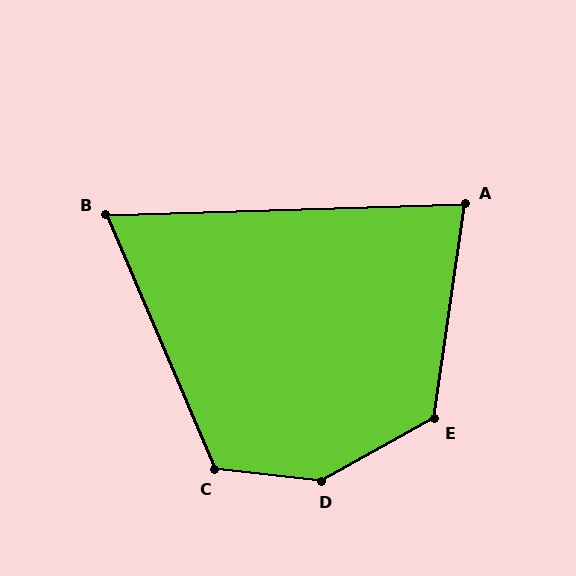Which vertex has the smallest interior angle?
B, at approximately 69 degrees.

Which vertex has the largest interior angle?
D, at approximately 145 degrees.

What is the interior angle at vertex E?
Approximately 127 degrees (obtuse).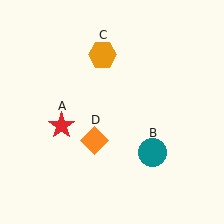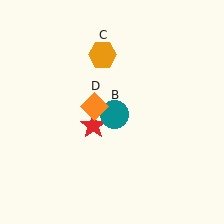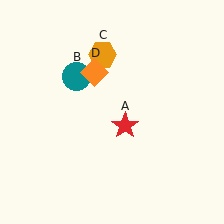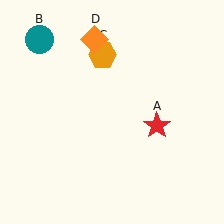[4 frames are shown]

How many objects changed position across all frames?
3 objects changed position: red star (object A), teal circle (object B), orange diamond (object D).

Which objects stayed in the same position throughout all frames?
Orange hexagon (object C) remained stationary.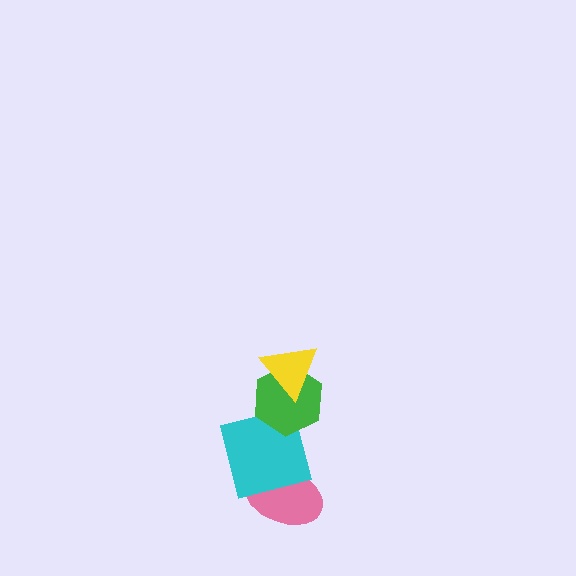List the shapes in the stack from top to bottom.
From top to bottom: the yellow triangle, the green hexagon, the cyan square, the pink ellipse.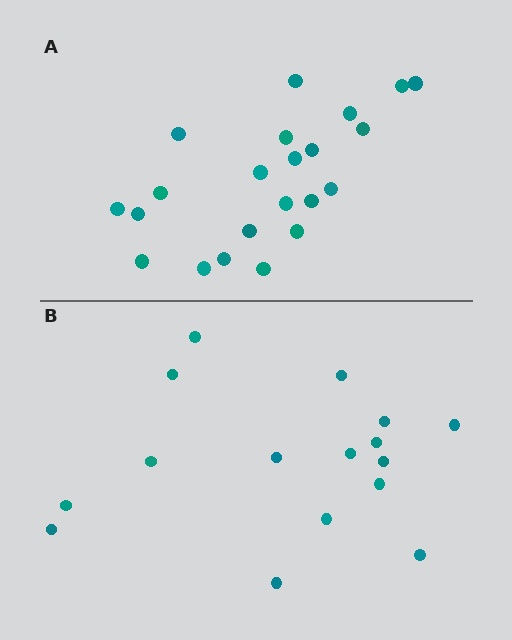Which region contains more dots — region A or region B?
Region A (the top region) has more dots.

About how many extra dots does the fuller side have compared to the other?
Region A has about 6 more dots than region B.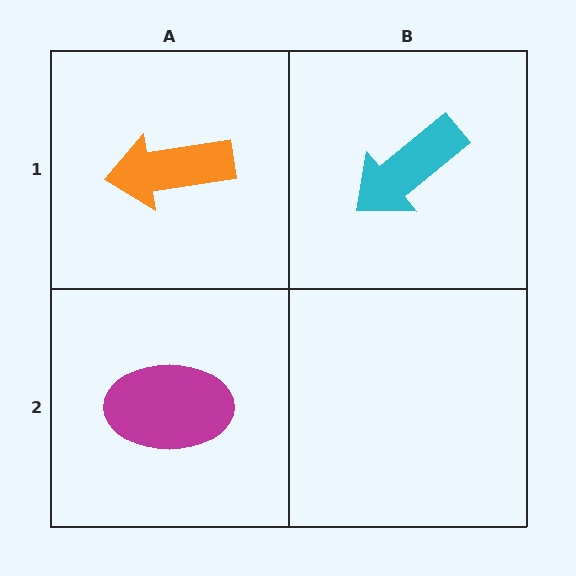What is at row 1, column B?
A cyan arrow.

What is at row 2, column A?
A magenta ellipse.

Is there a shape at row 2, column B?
No, that cell is empty.